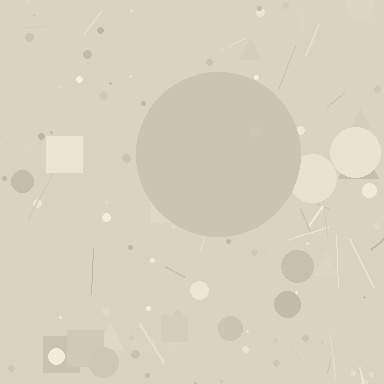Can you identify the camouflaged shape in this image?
The camouflaged shape is a circle.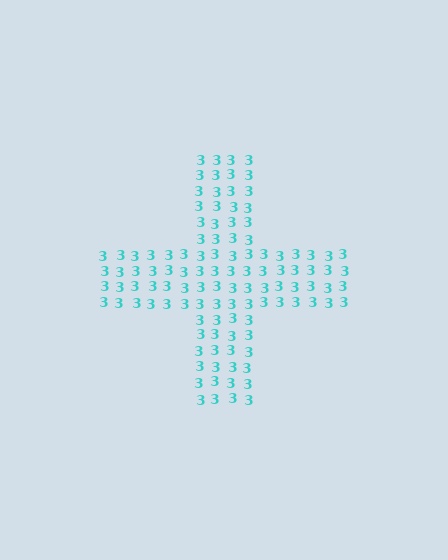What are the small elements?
The small elements are digit 3's.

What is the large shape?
The large shape is a cross.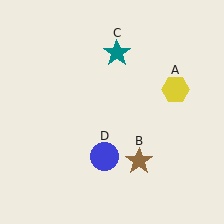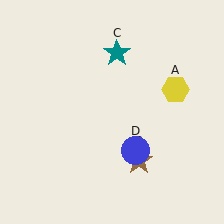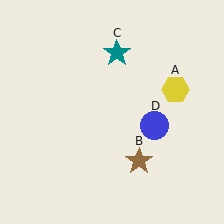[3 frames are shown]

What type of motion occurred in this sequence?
The blue circle (object D) rotated counterclockwise around the center of the scene.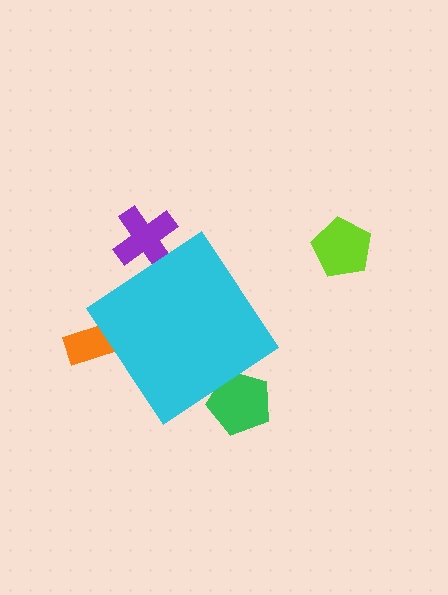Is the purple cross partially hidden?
Yes, the purple cross is partially hidden behind the cyan diamond.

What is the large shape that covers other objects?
A cyan diamond.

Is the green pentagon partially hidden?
Yes, the green pentagon is partially hidden behind the cyan diamond.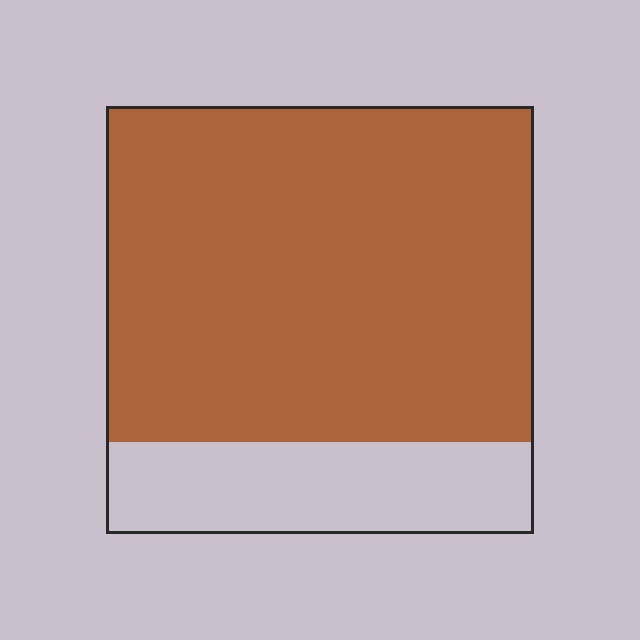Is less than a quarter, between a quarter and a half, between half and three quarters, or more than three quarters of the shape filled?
More than three quarters.